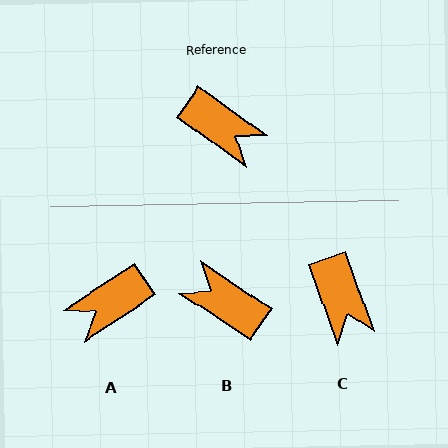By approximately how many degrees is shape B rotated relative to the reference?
Approximately 179 degrees clockwise.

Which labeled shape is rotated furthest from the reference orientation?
B, about 179 degrees away.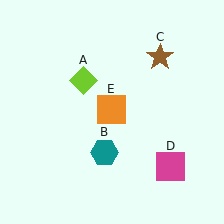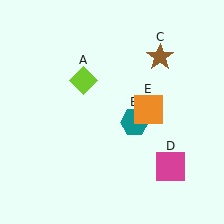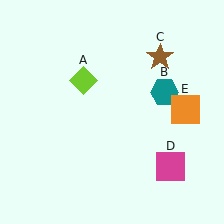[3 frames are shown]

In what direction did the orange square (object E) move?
The orange square (object E) moved right.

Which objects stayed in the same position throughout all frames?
Lime diamond (object A) and brown star (object C) and magenta square (object D) remained stationary.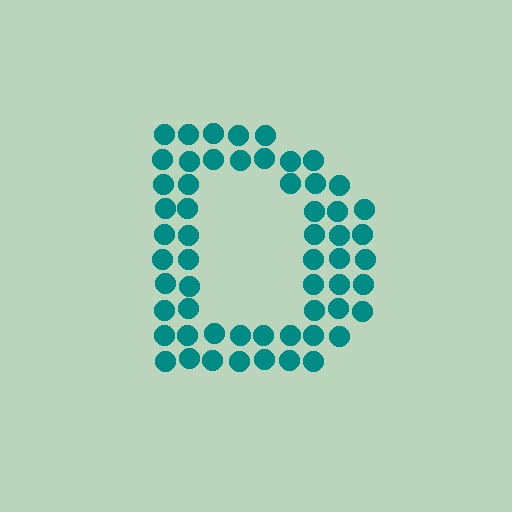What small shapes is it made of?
It is made of small circles.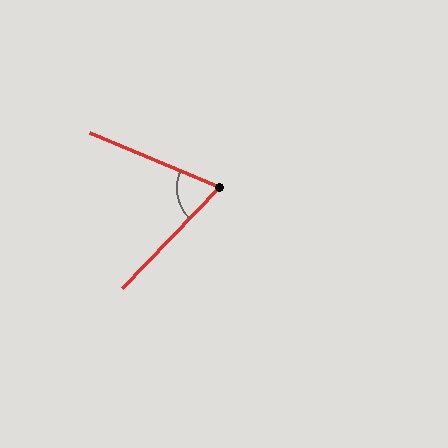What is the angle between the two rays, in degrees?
Approximately 69 degrees.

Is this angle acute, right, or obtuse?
It is acute.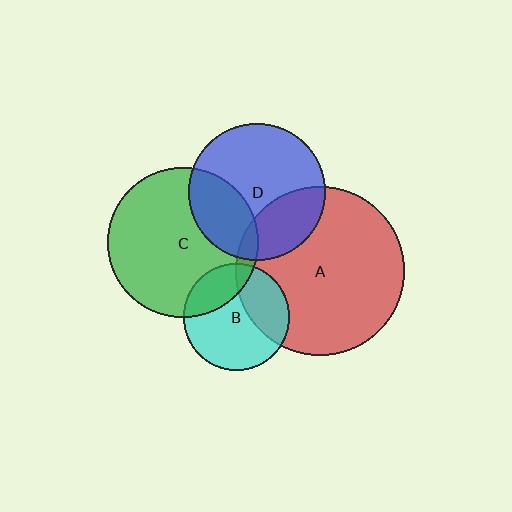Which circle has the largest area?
Circle A (red).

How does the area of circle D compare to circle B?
Approximately 1.7 times.